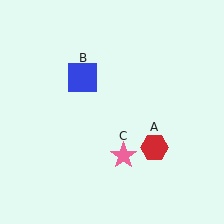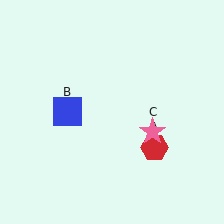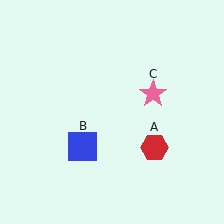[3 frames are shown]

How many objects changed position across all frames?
2 objects changed position: blue square (object B), pink star (object C).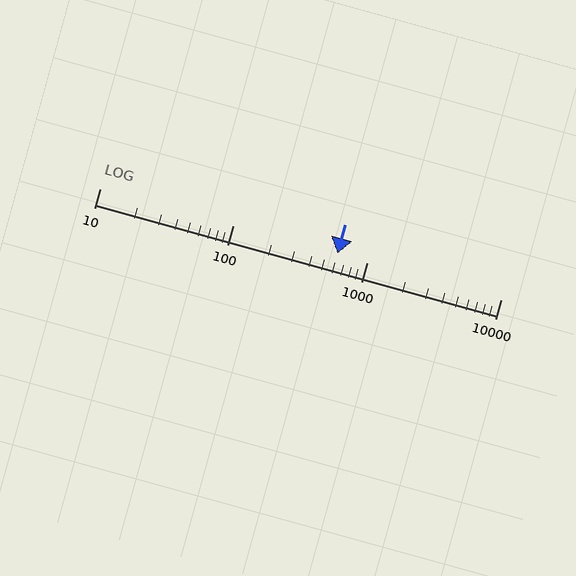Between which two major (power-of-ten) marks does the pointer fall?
The pointer is between 100 and 1000.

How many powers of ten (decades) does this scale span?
The scale spans 3 decades, from 10 to 10000.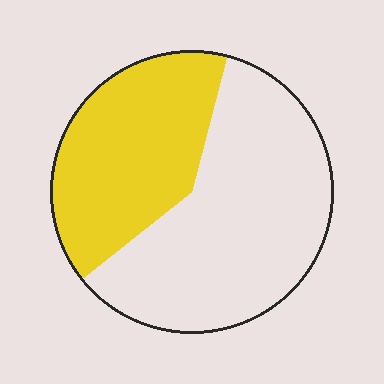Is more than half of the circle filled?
No.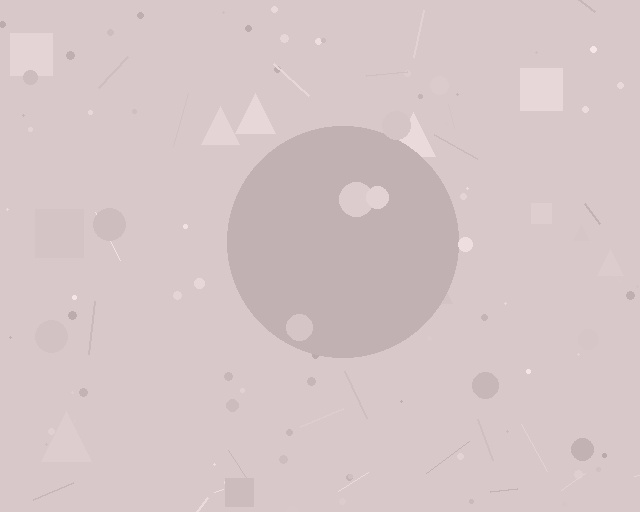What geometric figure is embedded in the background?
A circle is embedded in the background.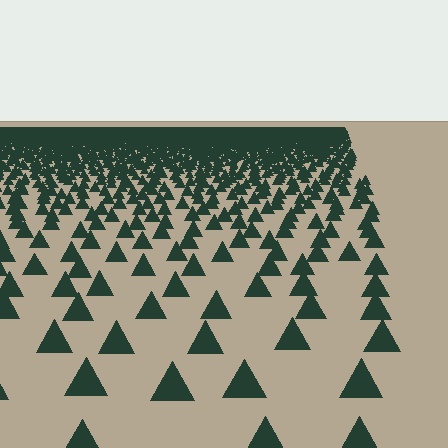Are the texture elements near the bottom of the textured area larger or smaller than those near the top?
Larger. Near the bottom, elements are closer to the viewer and appear at a bigger on-screen size.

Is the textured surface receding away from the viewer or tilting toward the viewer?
The surface is receding away from the viewer. Texture elements get smaller and denser toward the top.